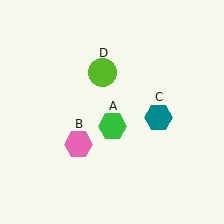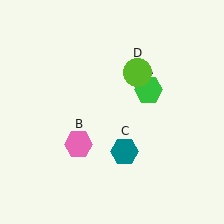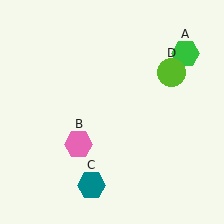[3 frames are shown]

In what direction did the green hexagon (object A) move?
The green hexagon (object A) moved up and to the right.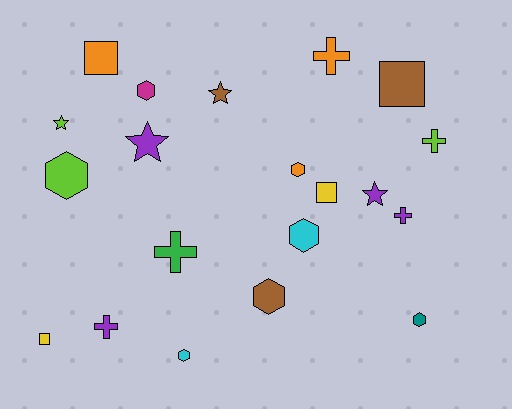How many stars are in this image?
There are 4 stars.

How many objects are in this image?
There are 20 objects.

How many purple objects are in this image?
There are 4 purple objects.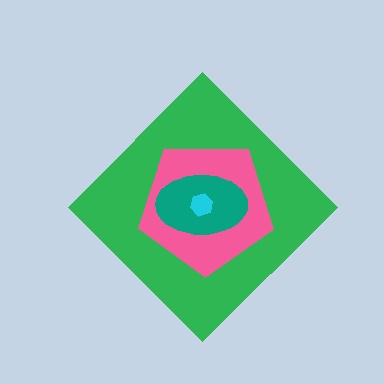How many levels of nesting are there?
4.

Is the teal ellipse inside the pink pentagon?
Yes.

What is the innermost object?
The cyan hexagon.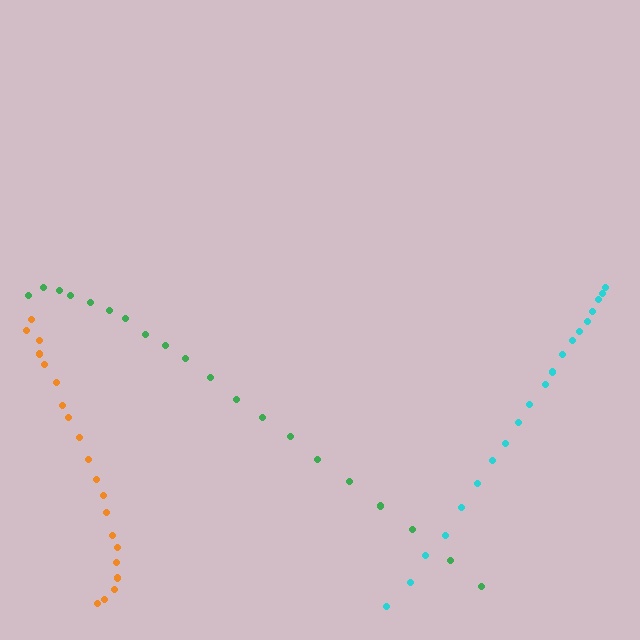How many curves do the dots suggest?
There are 3 distinct paths.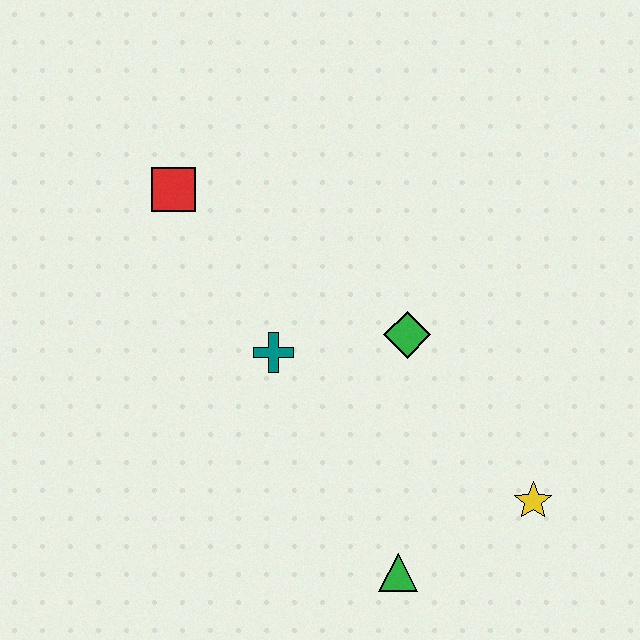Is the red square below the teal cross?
No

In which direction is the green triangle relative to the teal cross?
The green triangle is below the teal cross.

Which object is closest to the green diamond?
The teal cross is closest to the green diamond.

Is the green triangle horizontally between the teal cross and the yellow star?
Yes